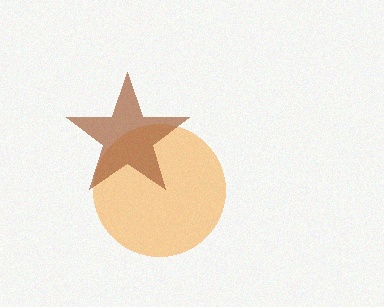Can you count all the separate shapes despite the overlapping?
Yes, there are 2 separate shapes.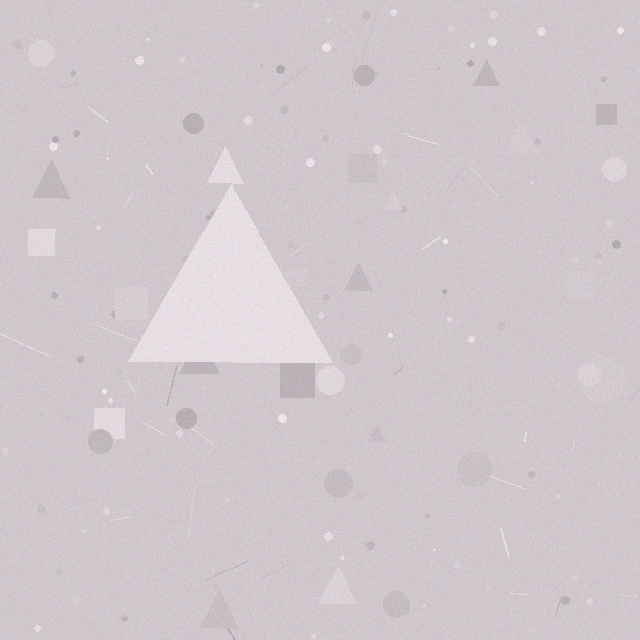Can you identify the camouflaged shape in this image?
The camouflaged shape is a triangle.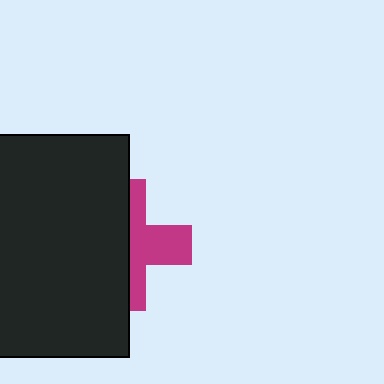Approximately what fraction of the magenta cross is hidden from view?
Roughly 56% of the magenta cross is hidden behind the black rectangle.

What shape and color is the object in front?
The object in front is a black rectangle.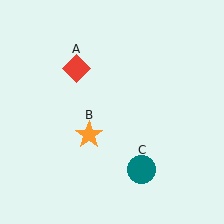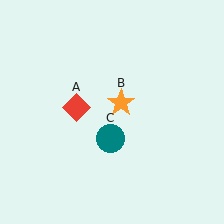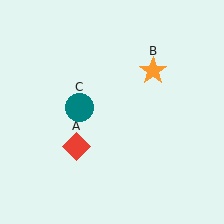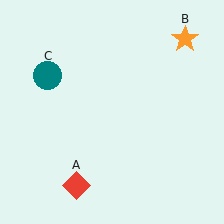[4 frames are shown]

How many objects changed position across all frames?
3 objects changed position: red diamond (object A), orange star (object B), teal circle (object C).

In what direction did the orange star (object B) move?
The orange star (object B) moved up and to the right.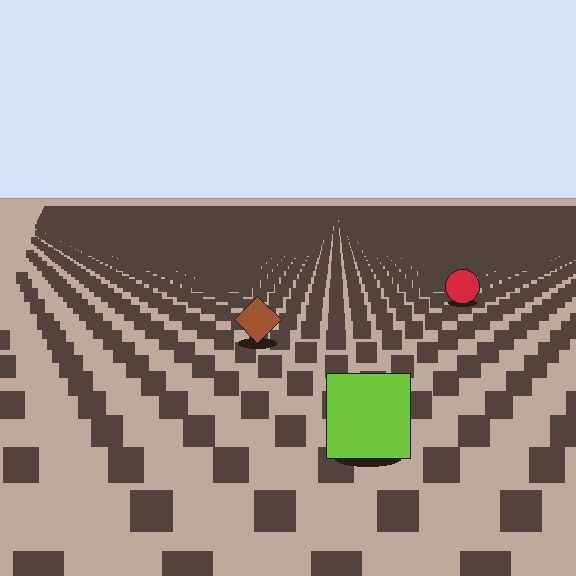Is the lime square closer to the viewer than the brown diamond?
Yes. The lime square is closer — you can tell from the texture gradient: the ground texture is coarser near it.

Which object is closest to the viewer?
The lime square is closest. The texture marks near it are larger and more spread out.